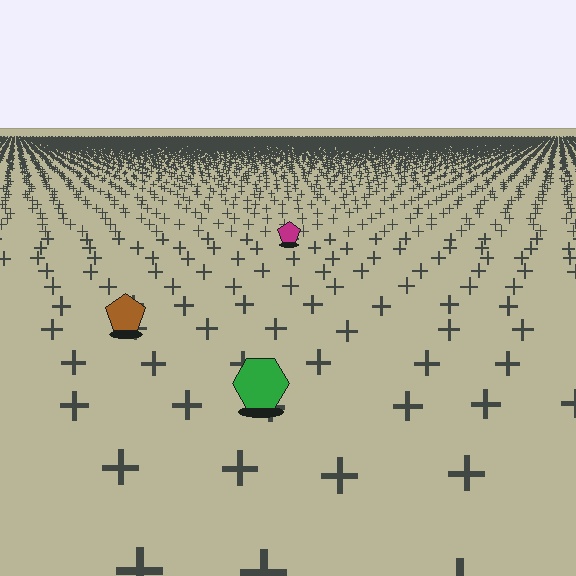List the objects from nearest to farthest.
From nearest to farthest: the green hexagon, the brown pentagon, the magenta pentagon.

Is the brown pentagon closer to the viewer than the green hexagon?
No. The green hexagon is closer — you can tell from the texture gradient: the ground texture is coarser near it.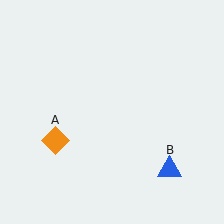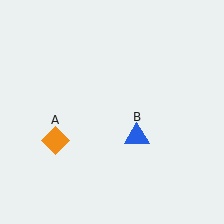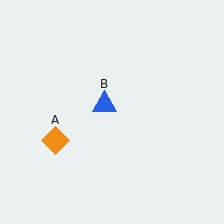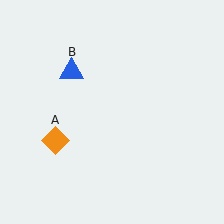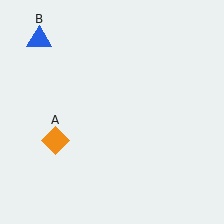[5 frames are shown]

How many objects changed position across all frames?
1 object changed position: blue triangle (object B).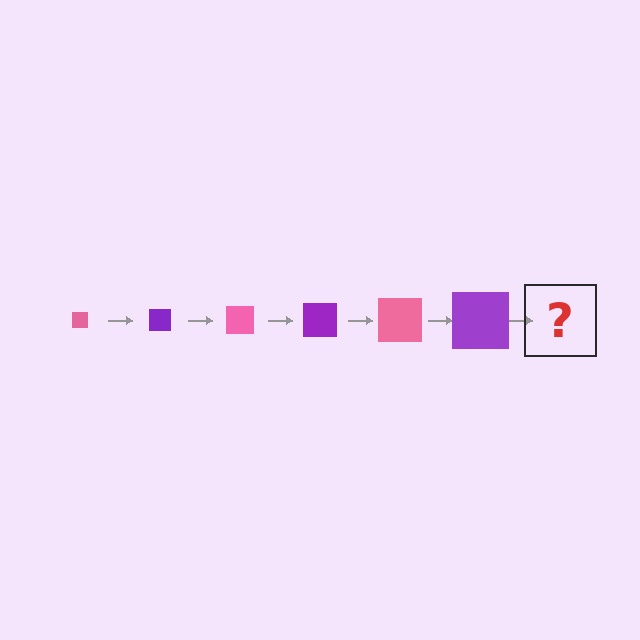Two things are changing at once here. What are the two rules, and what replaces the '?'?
The two rules are that the square grows larger each step and the color cycles through pink and purple. The '?' should be a pink square, larger than the previous one.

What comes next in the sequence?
The next element should be a pink square, larger than the previous one.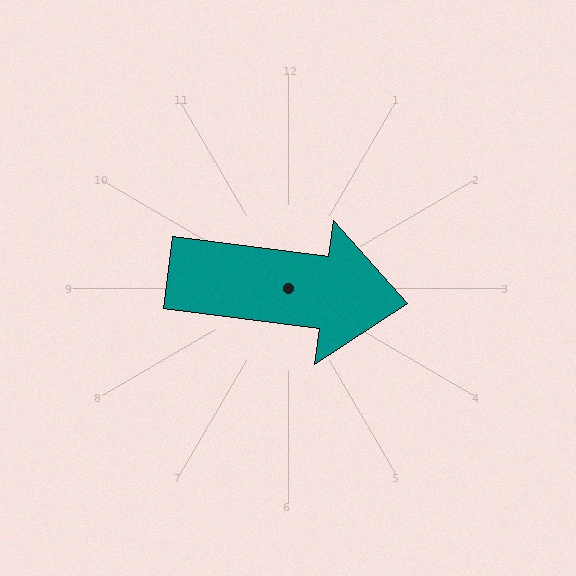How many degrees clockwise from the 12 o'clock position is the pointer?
Approximately 98 degrees.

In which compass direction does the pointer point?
East.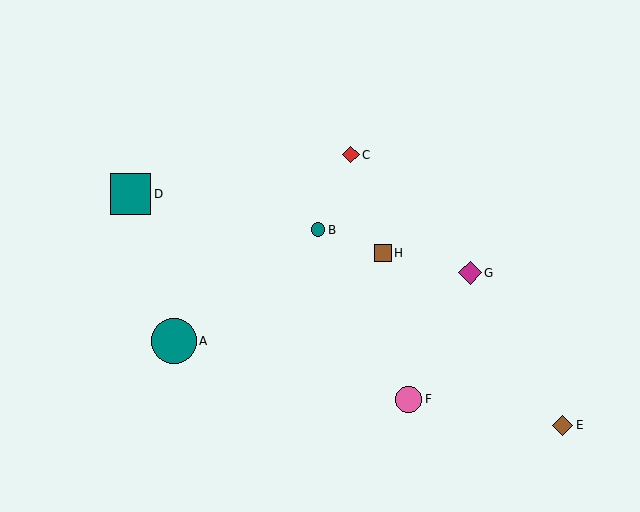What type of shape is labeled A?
Shape A is a teal circle.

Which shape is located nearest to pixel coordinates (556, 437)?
The brown diamond (labeled E) at (563, 425) is nearest to that location.